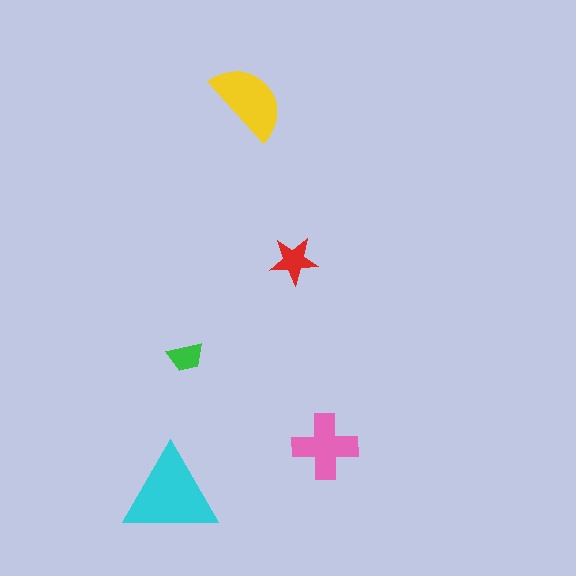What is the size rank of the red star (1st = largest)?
4th.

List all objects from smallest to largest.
The green trapezoid, the red star, the pink cross, the yellow semicircle, the cyan triangle.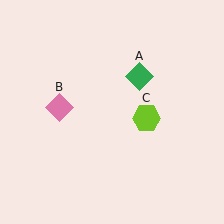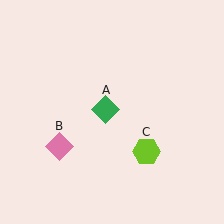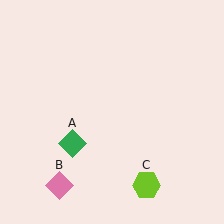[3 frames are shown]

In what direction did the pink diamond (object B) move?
The pink diamond (object B) moved down.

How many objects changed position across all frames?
3 objects changed position: green diamond (object A), pink diamond (object B), lime hexagon (object C).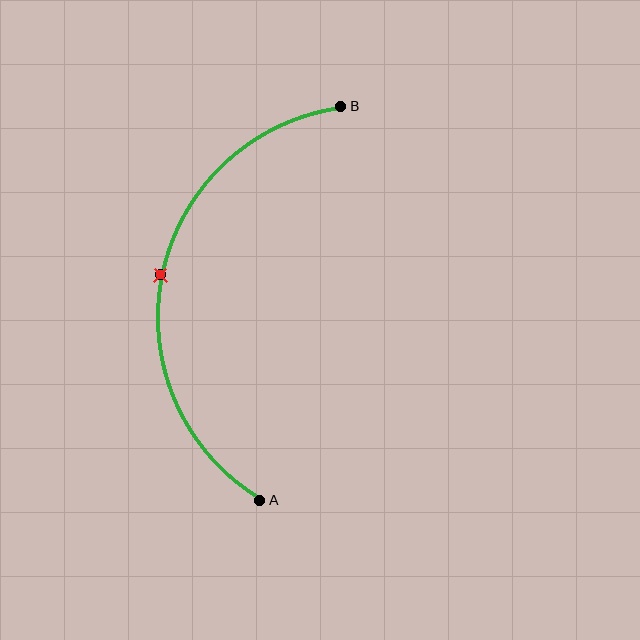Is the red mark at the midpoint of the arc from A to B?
Yes. The red mark lies on the arc at equal arc-length from both A and B — it is the arc midpoint.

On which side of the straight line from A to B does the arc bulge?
The arc bulges to the left of the straight line connecting A and B.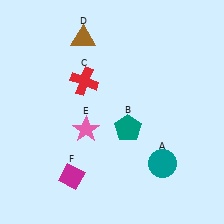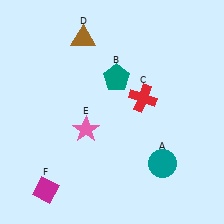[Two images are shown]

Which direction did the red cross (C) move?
The red cross (C) moved right.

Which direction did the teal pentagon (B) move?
The teal pentagon (B) moved up.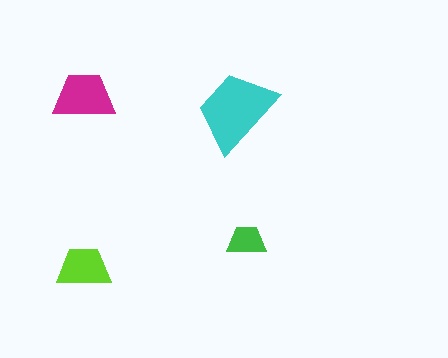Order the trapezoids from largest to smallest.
the cyan one, the magenta one, the lime one, the green one.